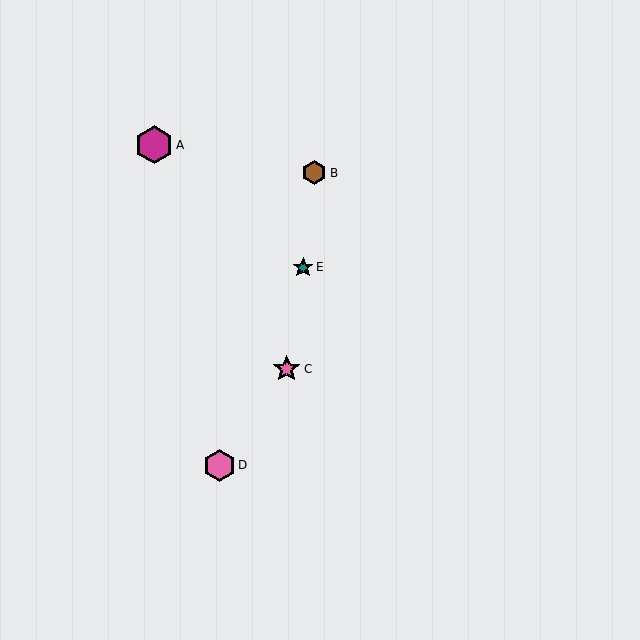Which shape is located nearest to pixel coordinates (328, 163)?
The brown hexagon (labeled B) at (314, 173) is nearest to that location.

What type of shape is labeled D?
Shape D is a pink hexagon.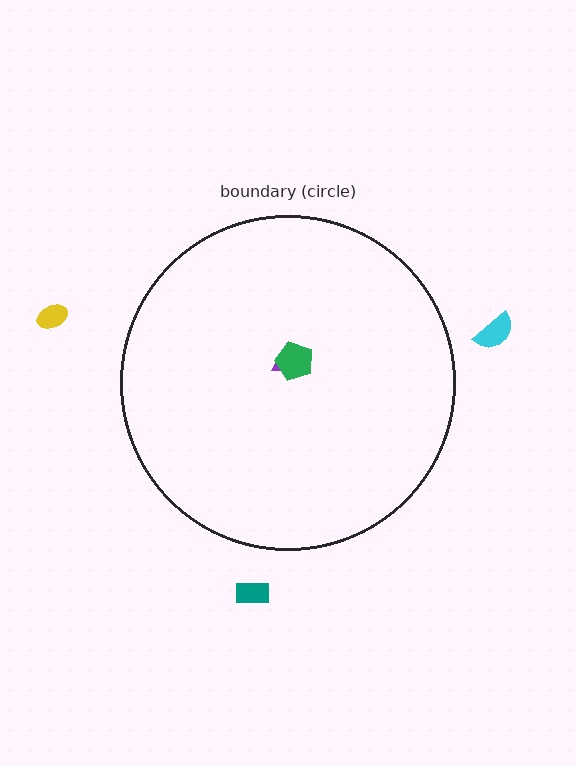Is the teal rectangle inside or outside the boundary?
Outside.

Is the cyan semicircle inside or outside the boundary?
Outside.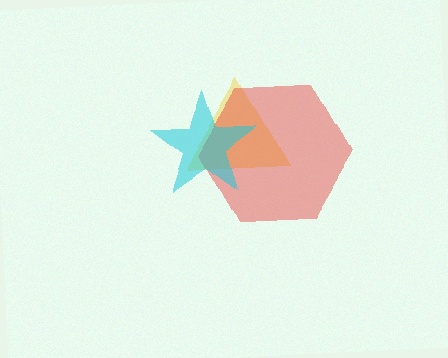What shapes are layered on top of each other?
The layered shapes are: a yellow triangle, a red hexagon, a cyan star.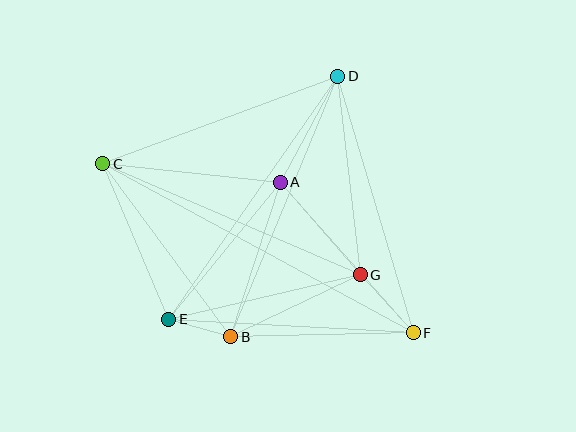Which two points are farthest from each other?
Points C and F are farthest from each other.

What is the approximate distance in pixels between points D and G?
The distance between D and G is approximately 200 pixels.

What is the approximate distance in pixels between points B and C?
The distance between B and C is approximately 215 pixels.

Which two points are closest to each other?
Points B and E are closest to each other.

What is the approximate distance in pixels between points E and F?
The distance between E and F is approximately 245 pixels.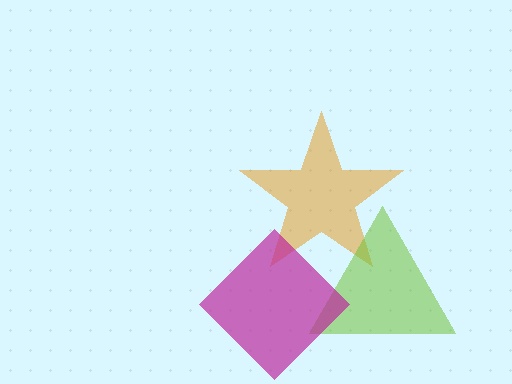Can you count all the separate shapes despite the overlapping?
Yes, there are 3 separate shapes.